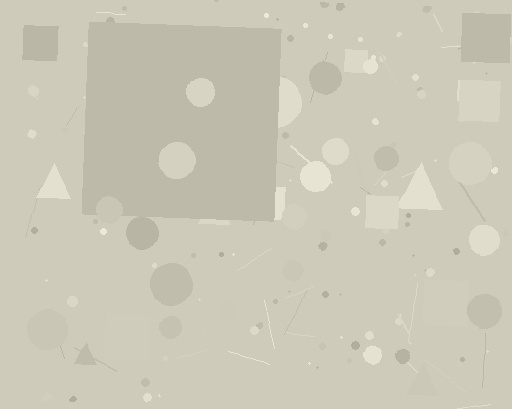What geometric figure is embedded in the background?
A square is embedded in the background.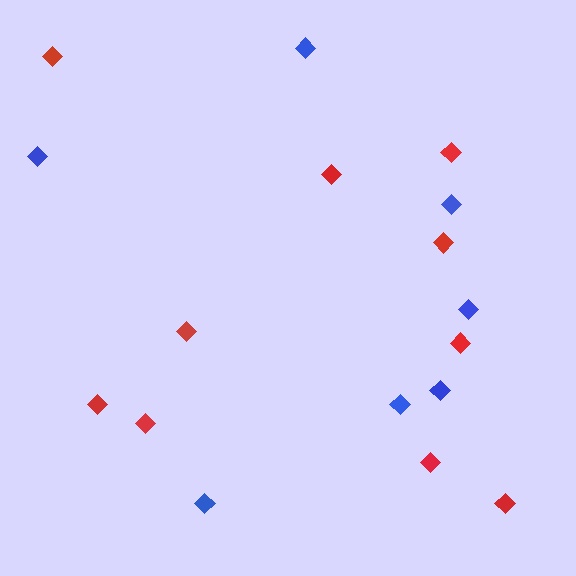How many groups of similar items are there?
There are 2 groups: one group of red diamonds (10) and one group of blue diamonds (7).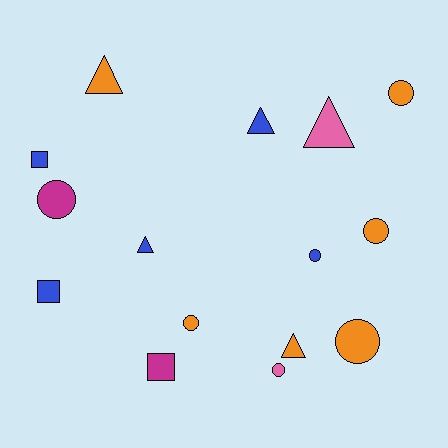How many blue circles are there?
There is 1 blue circle.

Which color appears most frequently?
Orange, with 6 objects.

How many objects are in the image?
There are 15 objects.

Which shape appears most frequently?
Circle, with 7 objects.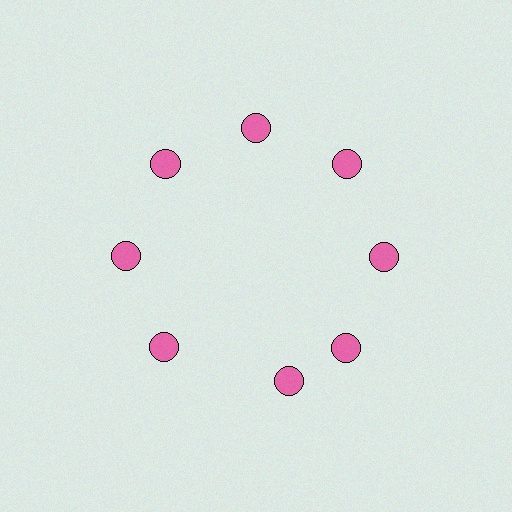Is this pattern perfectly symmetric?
No. The 8 pink circles are arranged in a ring, but one element near the 6 o'clock position is rotated out of alignment along the ring, breaking the 8-fold rotational symmetry.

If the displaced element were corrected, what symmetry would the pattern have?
It would have 8-fold rotational symmetry — the pattern would map onto itself every 45 degrees.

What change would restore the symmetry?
The symmetry would be restored by rotating it back into even spacing with its neighbors so that all 8 circles sit at equal angles and equal distance from the center.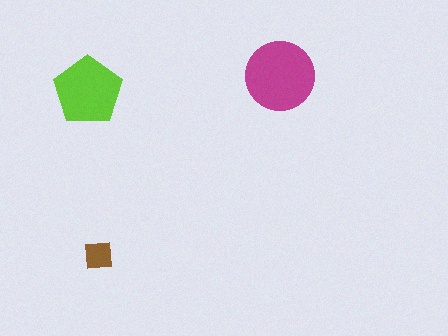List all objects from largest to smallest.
The magenta circle, the lime pentagon, the brown square.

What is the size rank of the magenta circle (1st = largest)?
1st.